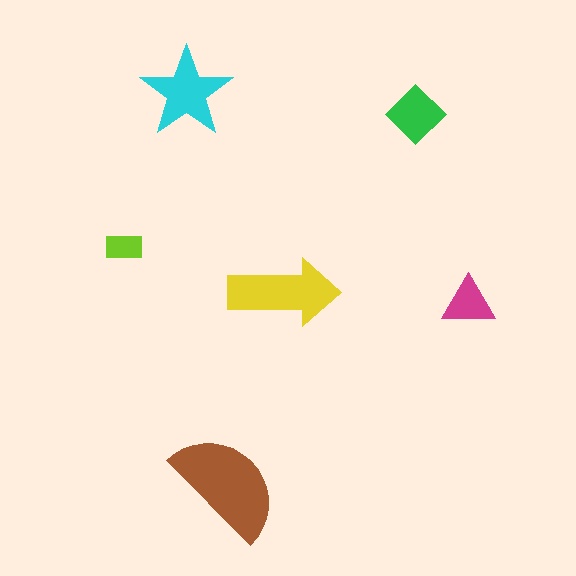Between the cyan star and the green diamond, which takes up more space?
The cyan star.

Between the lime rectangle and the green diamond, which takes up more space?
The green diamond.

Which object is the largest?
The brown semicircle.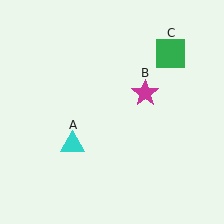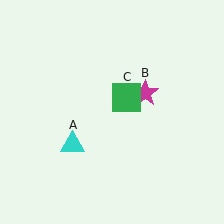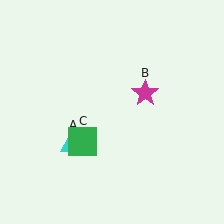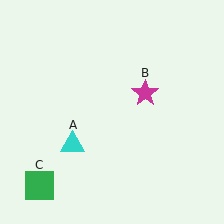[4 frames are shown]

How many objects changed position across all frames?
1 object changed position: green square (object C).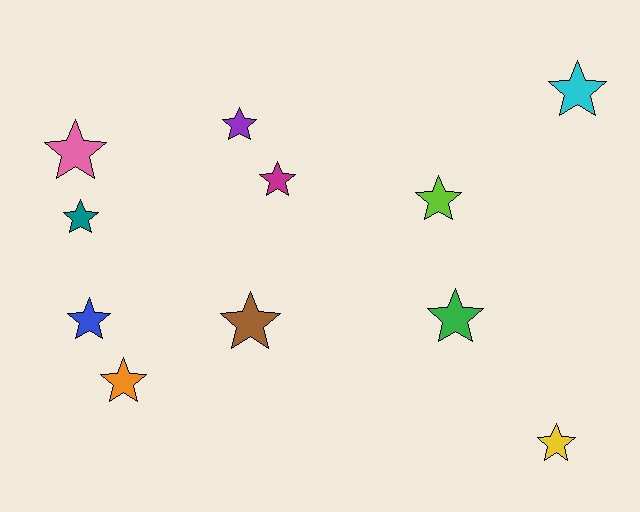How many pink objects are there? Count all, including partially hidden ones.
There is 1 pink object.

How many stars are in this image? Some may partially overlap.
There are 11 stars.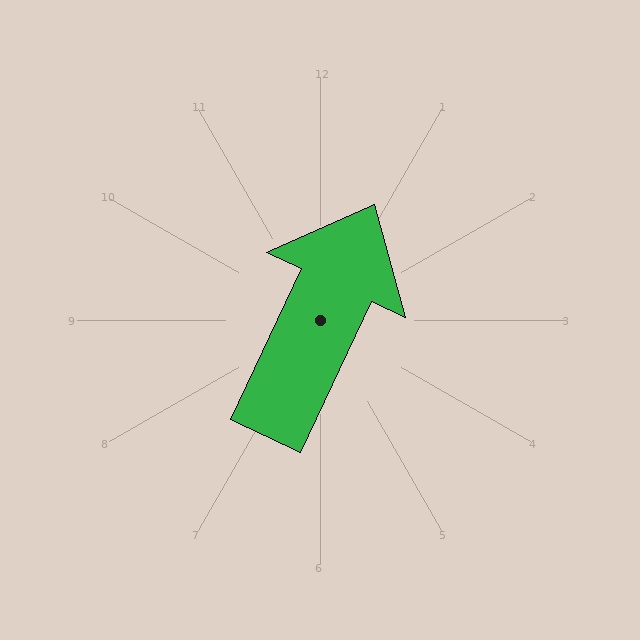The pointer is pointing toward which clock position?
Roughly 1 o'clock.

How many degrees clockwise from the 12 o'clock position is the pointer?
Approximately 25 degrees.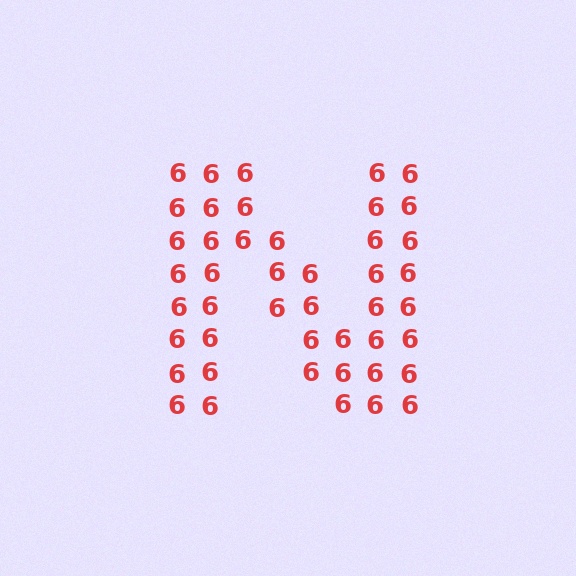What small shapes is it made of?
It is made of small digit 6's.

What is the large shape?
The large shape is the letter N.